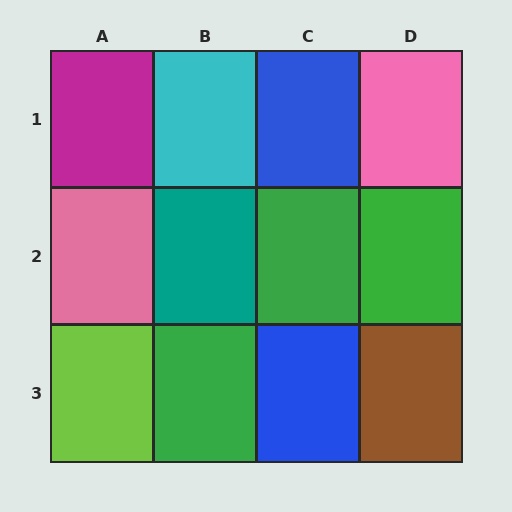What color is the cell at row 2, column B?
Teal.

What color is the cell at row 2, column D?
Green.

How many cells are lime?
1 cell is lime.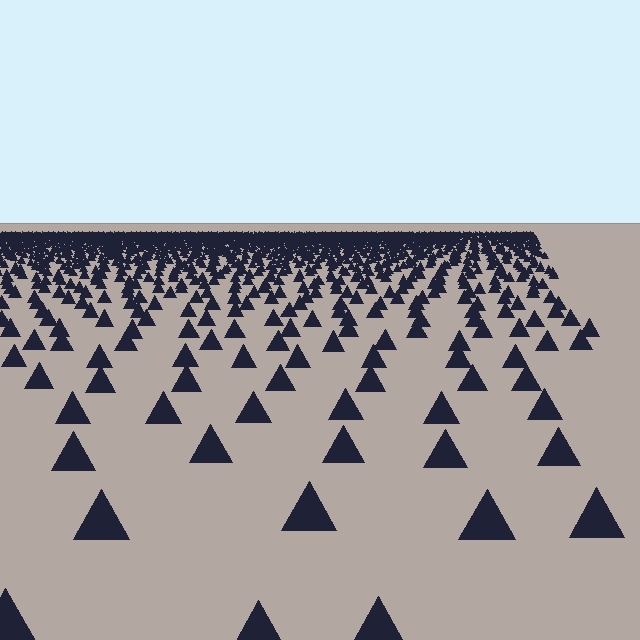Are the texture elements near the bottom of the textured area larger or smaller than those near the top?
Larger. Near the bottom, elements are closer to the viewer and appear at a bigger on-screen size.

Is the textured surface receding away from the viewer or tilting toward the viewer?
The surface is receding away from the viewer. Texture elements get smaller and denser toward the top.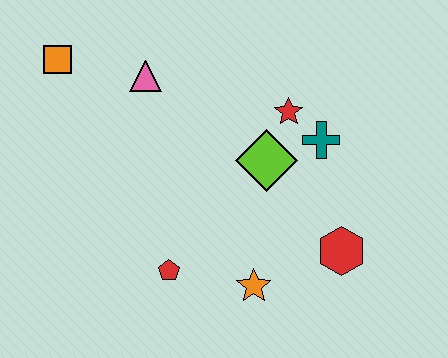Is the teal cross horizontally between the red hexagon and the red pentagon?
Yes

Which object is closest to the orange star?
The red pentagon is closest to the orange star.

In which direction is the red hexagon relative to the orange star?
The red hexagon is to the right of the orange star.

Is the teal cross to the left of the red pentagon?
No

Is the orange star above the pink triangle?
No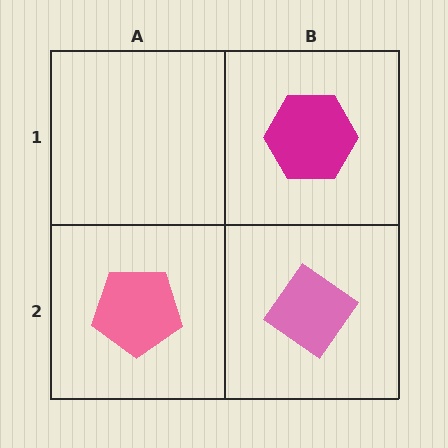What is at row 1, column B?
A magenta hexagon.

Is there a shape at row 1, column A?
No, that cell is empty.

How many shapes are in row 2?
2 shapes.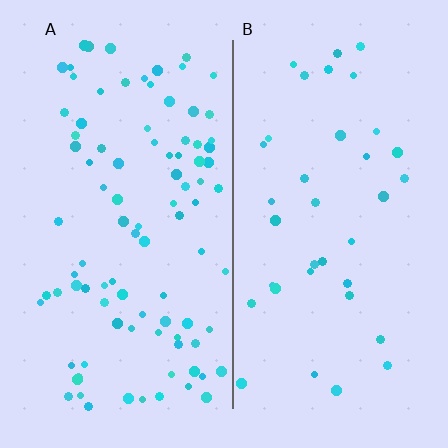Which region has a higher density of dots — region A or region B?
A (the left).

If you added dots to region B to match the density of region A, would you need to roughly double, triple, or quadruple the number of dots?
Approximately triple.